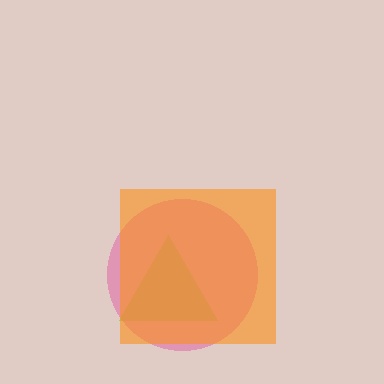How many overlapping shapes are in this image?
There are 3 overlapping shapes in the image.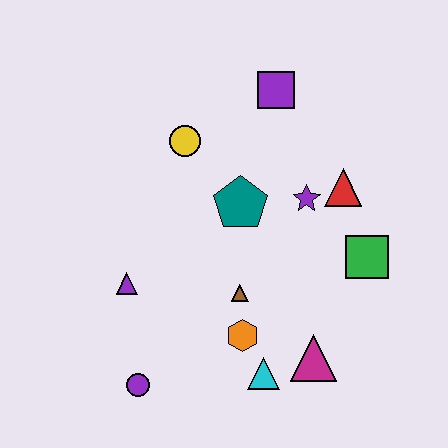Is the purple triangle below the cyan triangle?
No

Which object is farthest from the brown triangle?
The purple square is farthest from the brown triangle.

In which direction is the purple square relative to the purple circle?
The purple square is above the purple circle.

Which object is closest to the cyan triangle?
The orange hexagon is closest to the cyan triangle.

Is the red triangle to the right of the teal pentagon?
Yes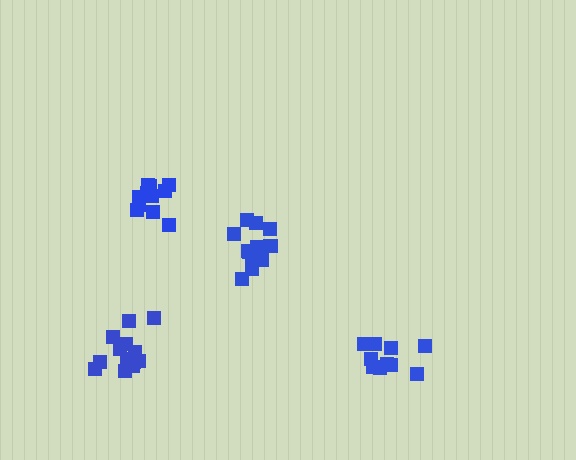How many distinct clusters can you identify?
There are 4 distinct clusters.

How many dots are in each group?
Group 1: 10 dots, Group 2: 13 dots, Group 3: 13 dots, Group 4: 12 dots (48 total).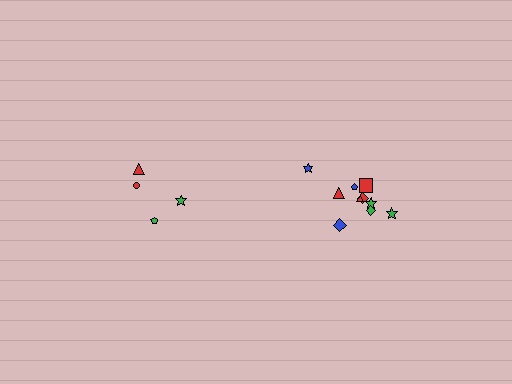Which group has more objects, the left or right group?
The right group.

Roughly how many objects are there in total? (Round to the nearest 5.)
Roughly 15 objects in total.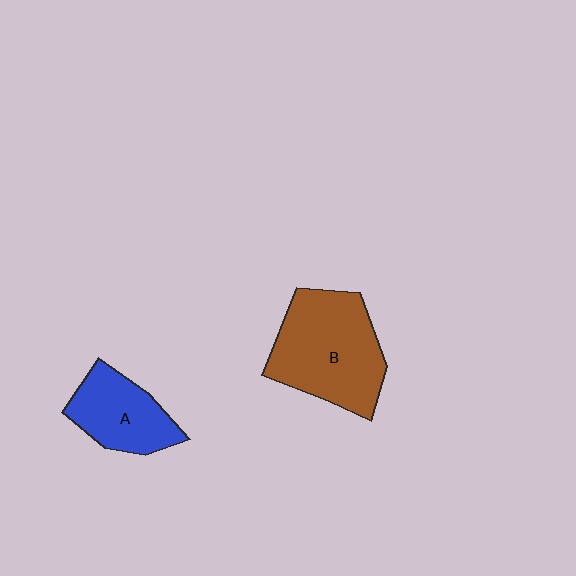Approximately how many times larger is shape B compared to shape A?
Approximately 1.6 times.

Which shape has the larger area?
Shape B (brown).